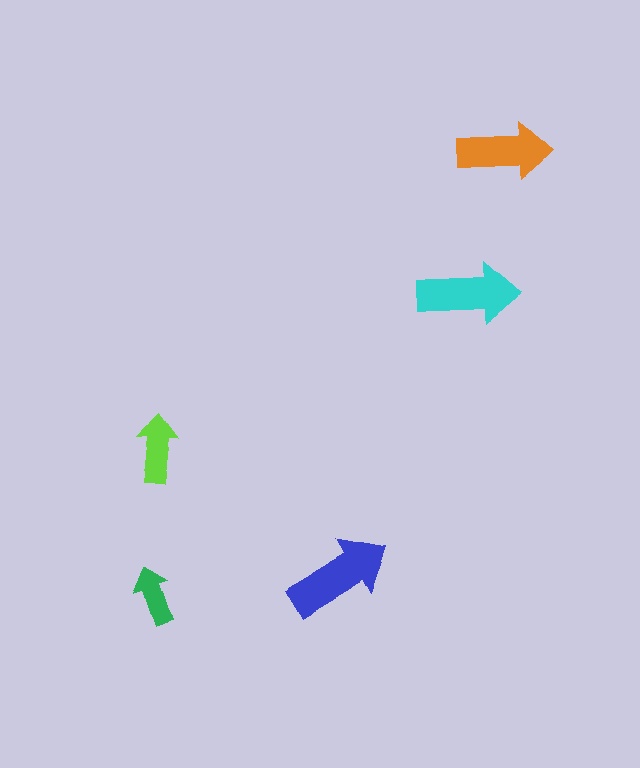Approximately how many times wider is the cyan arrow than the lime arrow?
About 1.5 times wider.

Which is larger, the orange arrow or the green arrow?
The orange one.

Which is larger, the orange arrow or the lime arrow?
The orange one.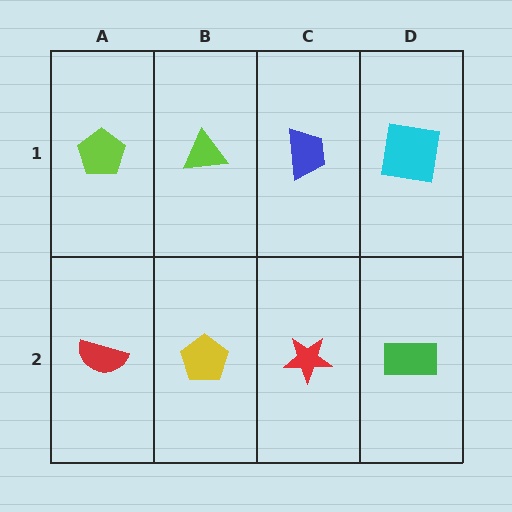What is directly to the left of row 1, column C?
A lime triangle.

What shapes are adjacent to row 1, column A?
A red semicircle (row 2, column A), a lime triangle (row 1, column B).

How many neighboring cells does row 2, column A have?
2.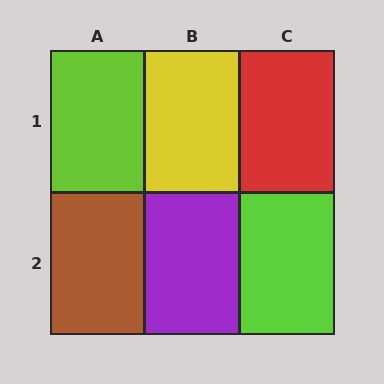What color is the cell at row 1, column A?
Lime.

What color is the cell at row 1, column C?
Red.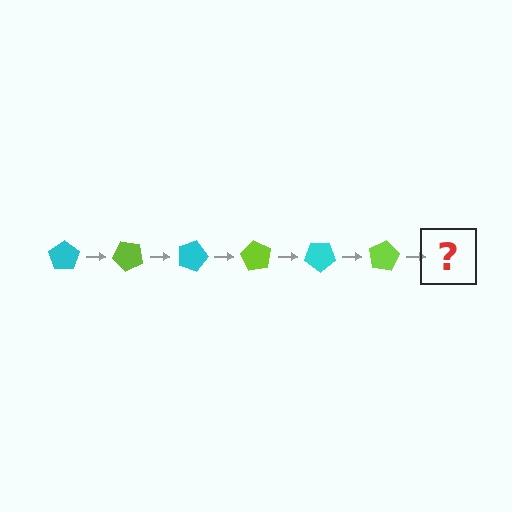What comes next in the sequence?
The next element should be a cyan pentagon, rotated 270 degrees from the start.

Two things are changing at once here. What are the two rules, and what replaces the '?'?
The two rules are that it rotates 45 degrees each step and the color cycles through cyan and lime. The '?' should be a cyan pentagon, rotated 270 degrees from the start.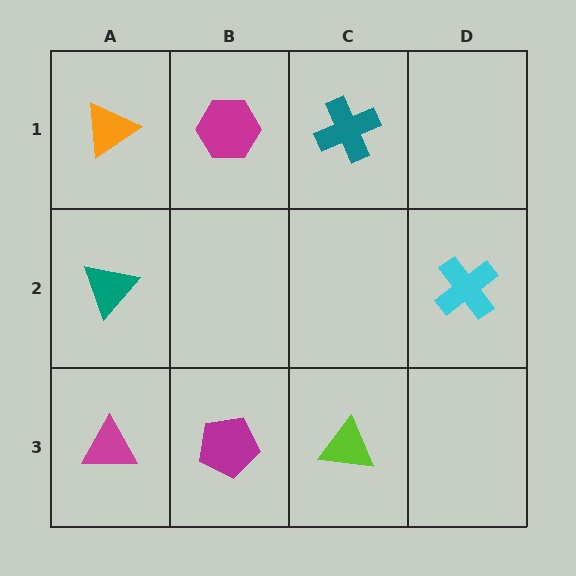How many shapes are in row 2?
2 shapes.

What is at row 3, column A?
A magenta triangle.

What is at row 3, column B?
A magenta pentagon.